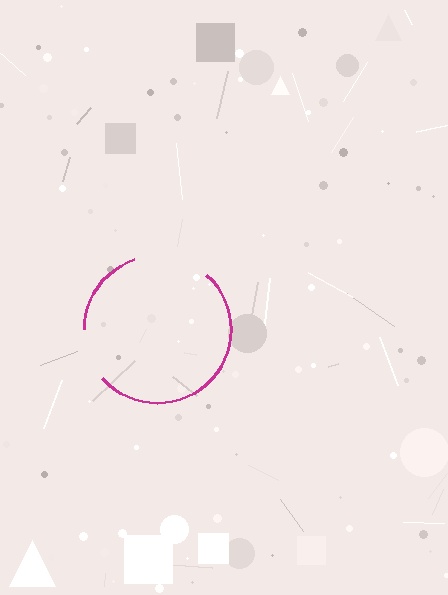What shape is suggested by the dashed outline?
The dashed outline suggests a circle.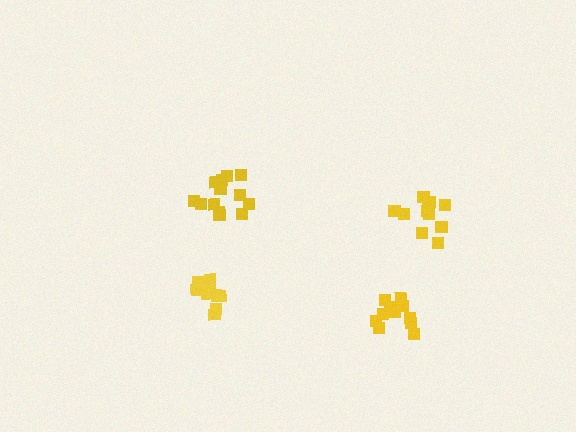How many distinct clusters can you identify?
There are 4 distinct clusters.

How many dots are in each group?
Group 1: 13 dots, Group 2: 12 dots, Group 3: 11 dots, Group 4: 11 dots (47 total).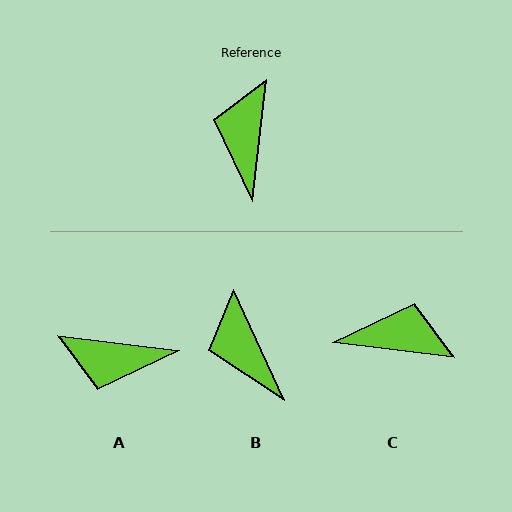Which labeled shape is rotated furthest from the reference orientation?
C, about 90 degrees away.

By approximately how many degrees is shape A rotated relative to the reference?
Approximately 90 degrees counter-clockwise.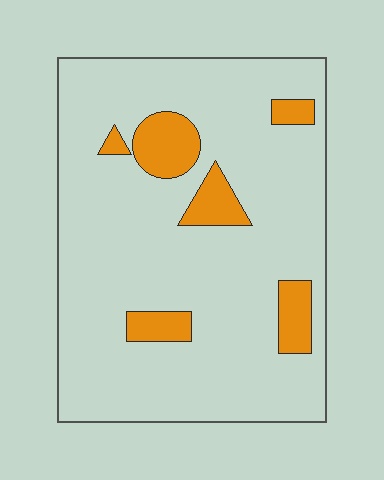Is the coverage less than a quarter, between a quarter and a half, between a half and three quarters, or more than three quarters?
Less than a quarter.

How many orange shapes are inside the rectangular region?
6.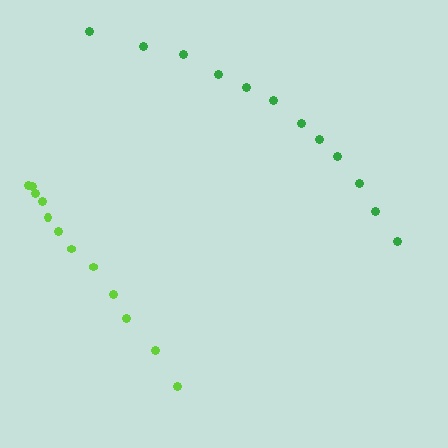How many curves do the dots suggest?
There are 2 distinct paths.